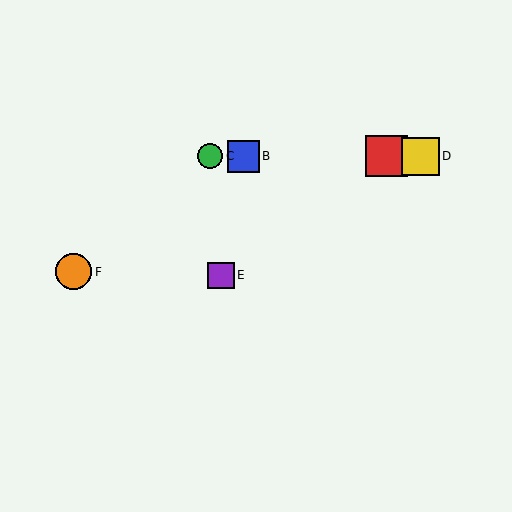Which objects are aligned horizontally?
Objects A, B, C, D are aligned horizontally.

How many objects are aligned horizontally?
4 objects (A, B, C, D) are aligned horizontally.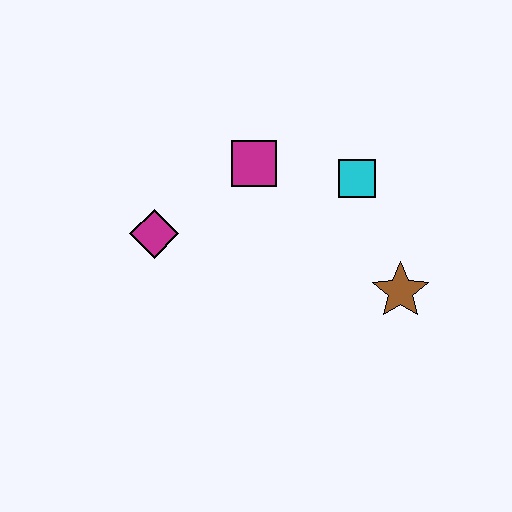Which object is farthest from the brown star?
The magenta diamond is farthest from the brown star.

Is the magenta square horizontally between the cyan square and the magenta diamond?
Yes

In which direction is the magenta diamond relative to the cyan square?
The magenta diamond is to the left of the cyan square.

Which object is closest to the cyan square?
The magenta square is closest to the cyan square.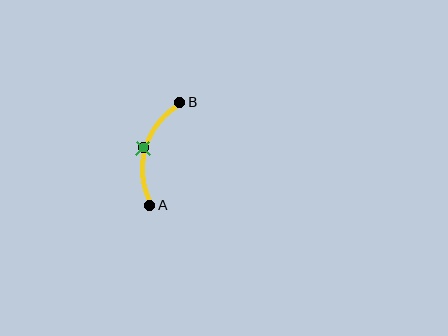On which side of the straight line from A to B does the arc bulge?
The arc bulges to the left of the straight line connecting A and B.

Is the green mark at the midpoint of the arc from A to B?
Yes. The green mark lies on the arc at equal arc-length from both A and B — it is the arc midpoint.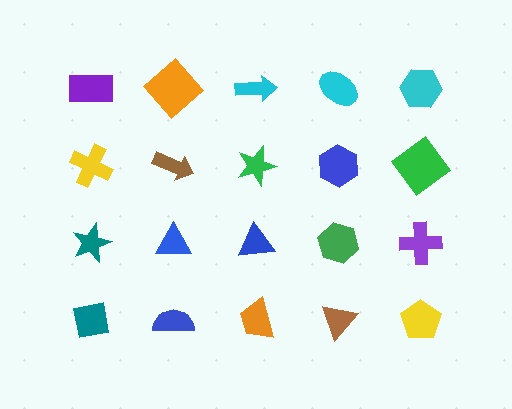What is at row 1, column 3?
A cyan arrow.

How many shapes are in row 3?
5 shapes.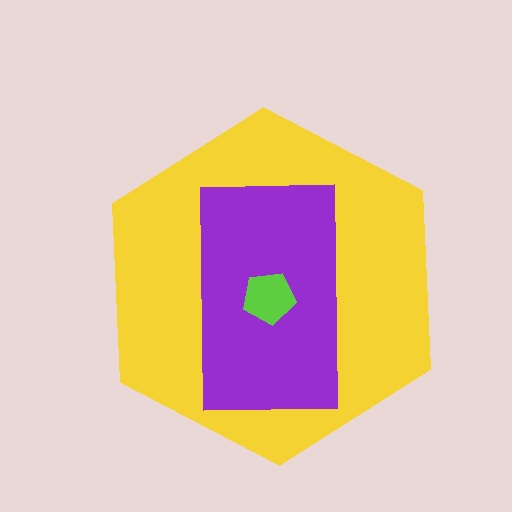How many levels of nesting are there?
3.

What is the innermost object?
The lime pentagon.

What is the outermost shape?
The yellow hexagon.